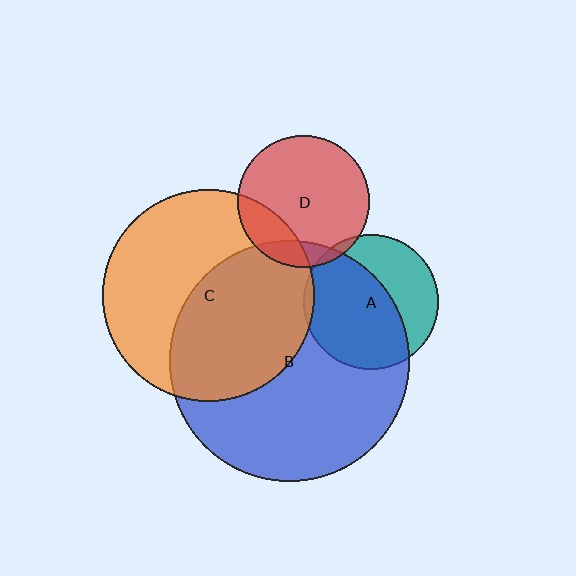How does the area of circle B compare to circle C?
Approximately 1.3 times.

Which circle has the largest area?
Circle B (blue).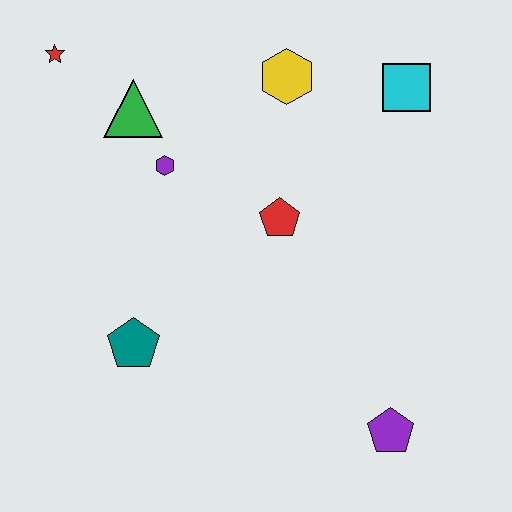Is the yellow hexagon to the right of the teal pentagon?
Yes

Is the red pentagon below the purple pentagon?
No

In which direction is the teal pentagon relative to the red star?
The teal pentagon is below the red star.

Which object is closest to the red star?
The green triangle is closest to the red star.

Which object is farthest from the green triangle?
The purple pentagon is farthest from the green triangle.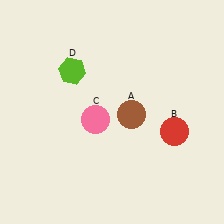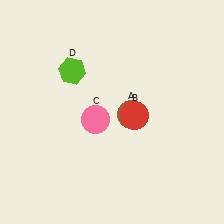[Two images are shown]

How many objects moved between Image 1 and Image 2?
1 object moved between the two images.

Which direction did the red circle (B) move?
The red circle (B) moved left.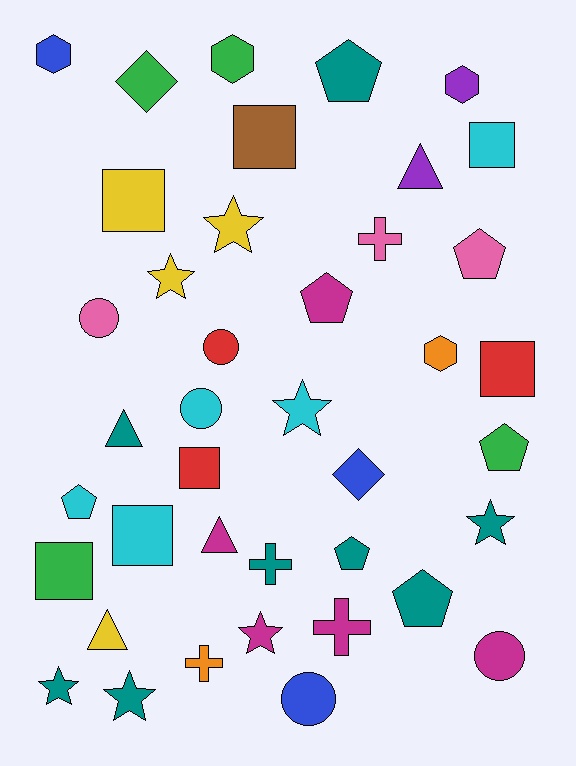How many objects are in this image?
There are 40 objects.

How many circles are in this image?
There are 5 circles.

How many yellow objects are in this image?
There are 4 yellow objects.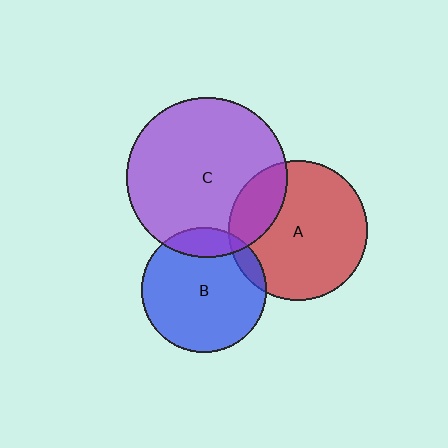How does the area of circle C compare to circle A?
Approximately 1.3 times.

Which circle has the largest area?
Circle C (purple).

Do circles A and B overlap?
Yes.